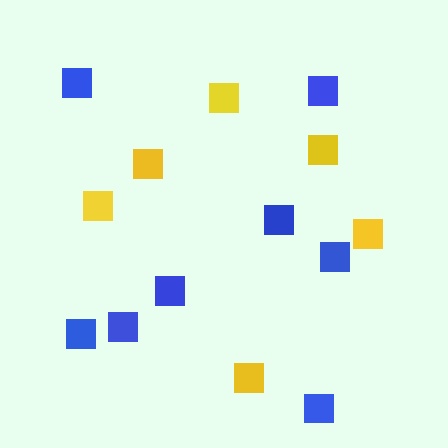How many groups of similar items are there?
There are 2 groups: one group of blue squares (8) and one group of yellow squares (6).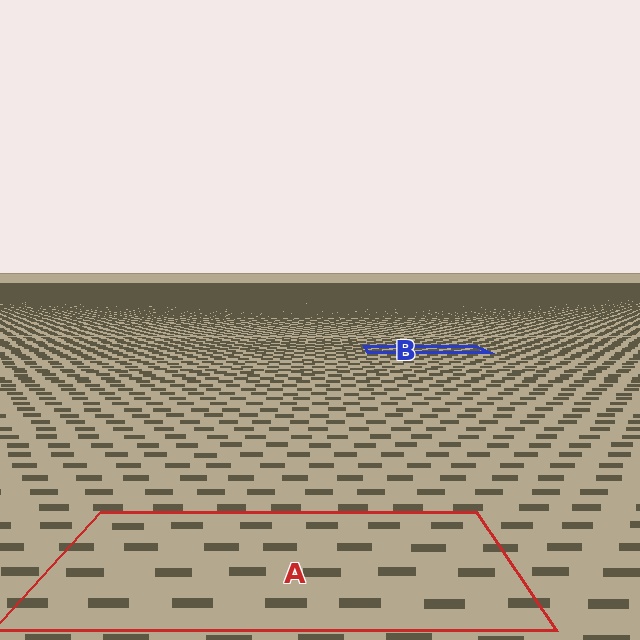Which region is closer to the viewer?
Region A is closer. The texture elements there are larger and more spread out.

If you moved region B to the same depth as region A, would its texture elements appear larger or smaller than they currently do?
They would appear larger. At a closer depth, the same texture elements are projected at a bigger on-screen size.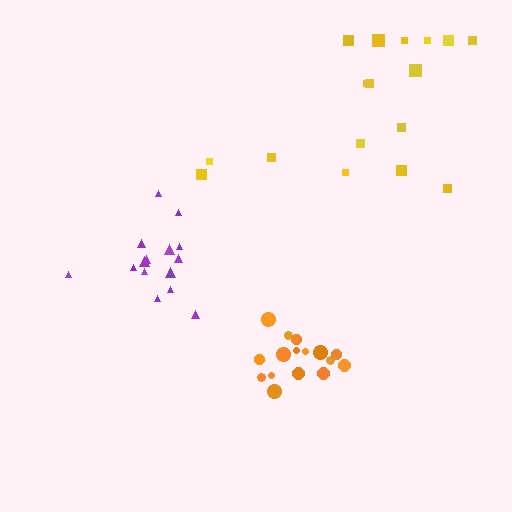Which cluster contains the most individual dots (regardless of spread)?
Yellow (17).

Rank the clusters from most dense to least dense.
orange, purple, yellow.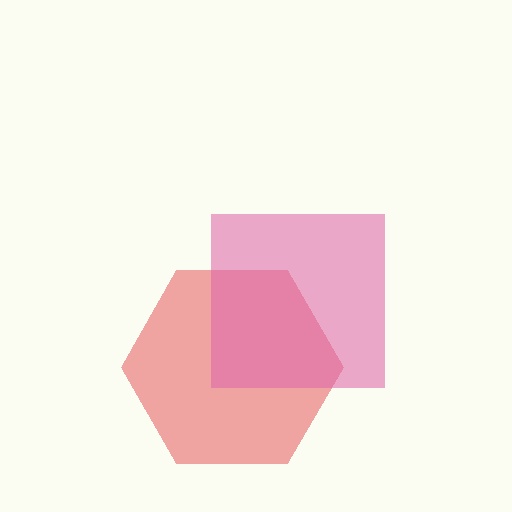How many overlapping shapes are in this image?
There are 2 overlapping shapes in the image.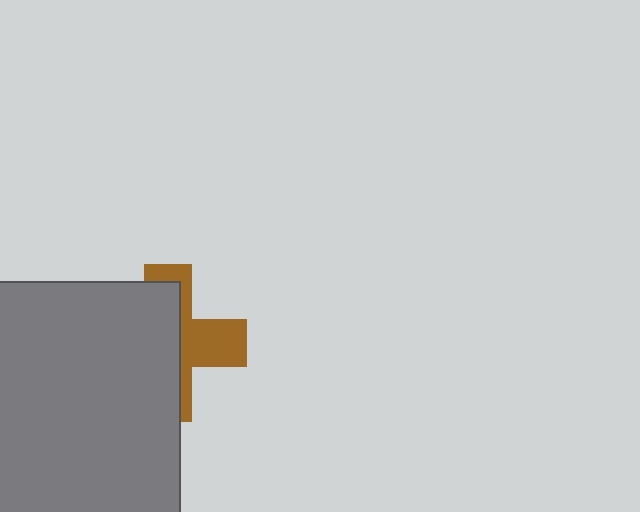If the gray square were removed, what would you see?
You would see the complete brown cross.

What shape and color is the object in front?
The object in front is a gray square.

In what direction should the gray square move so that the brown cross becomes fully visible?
The gray square should move left. That is the shortest direction to clear the overlap and leave the brown cross fully visible.